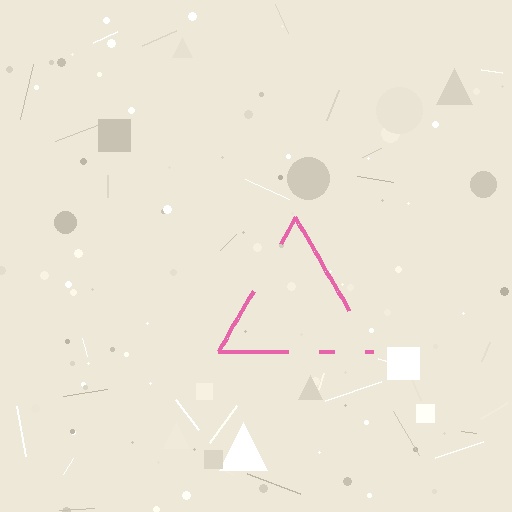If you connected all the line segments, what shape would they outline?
They would outline a triangle.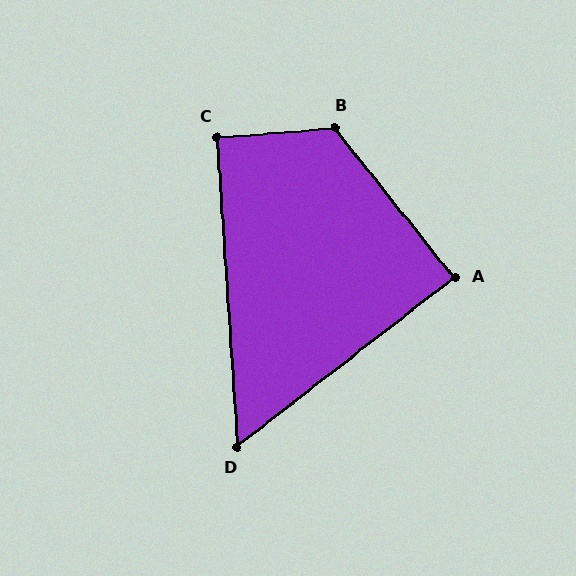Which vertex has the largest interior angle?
B, at approximately 124 degrees.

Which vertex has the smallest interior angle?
D, at approximately 56 degrees.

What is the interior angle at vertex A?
Approximately 89 degrees (approximately right).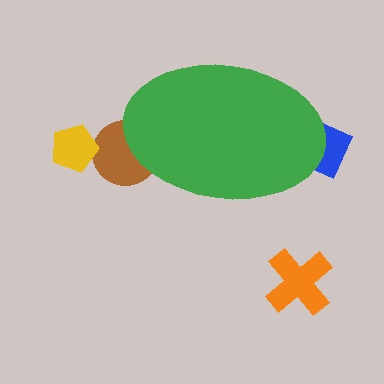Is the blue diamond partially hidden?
Yes, the blue diamond is partially hidden behind the green ellipse.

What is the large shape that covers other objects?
A green ellipse.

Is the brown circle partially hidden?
Yes, the brown circle is partially hidden behind the green ellipse.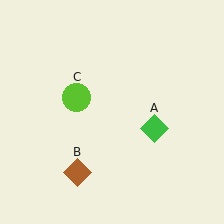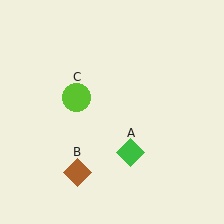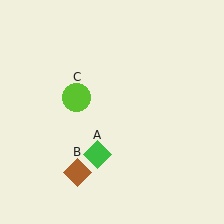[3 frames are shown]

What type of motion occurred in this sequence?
The green diamond (object A) rotated clockwise around the center of the scene.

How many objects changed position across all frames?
1 object changed position: green diamond (object A).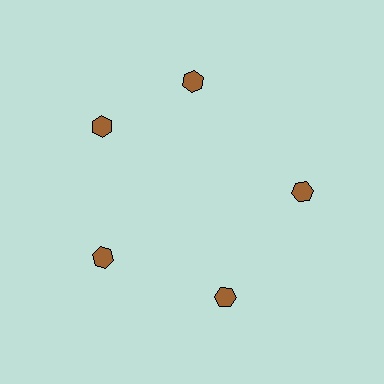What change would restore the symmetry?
The symmetry would be restored by rotating it back into even spacing with its neighbors so that all 5 hexagons sit at equal angles and equal distance from the center.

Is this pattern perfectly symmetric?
No. The 5 brown hexagons are arranged in a ring, but one element near the 1 o'clock position is rotated out of alignment along the ring, breaking the 5-fold rotational symmetry.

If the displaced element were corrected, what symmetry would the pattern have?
It would have 5-fold rotational symmetry — the pattern would map onto itself every 72 degrees.